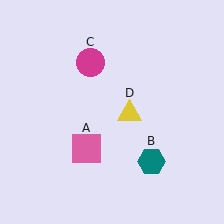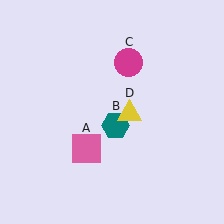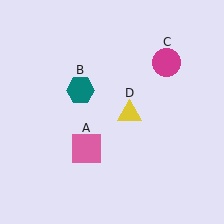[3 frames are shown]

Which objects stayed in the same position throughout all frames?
Pink square (object A) and yellow triangle (object D) remained stationary.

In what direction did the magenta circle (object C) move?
The magenta circle (object C) moved right.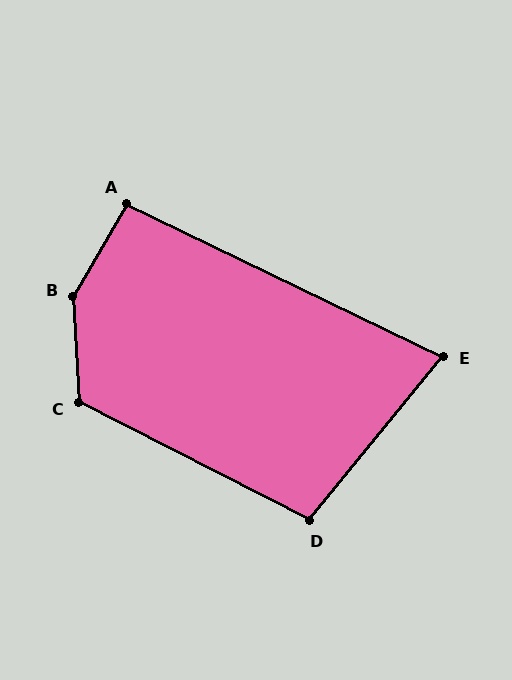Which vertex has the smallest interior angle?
E, at approximately 76 degrees.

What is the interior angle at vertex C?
Approximately 120 degrees (obtuse).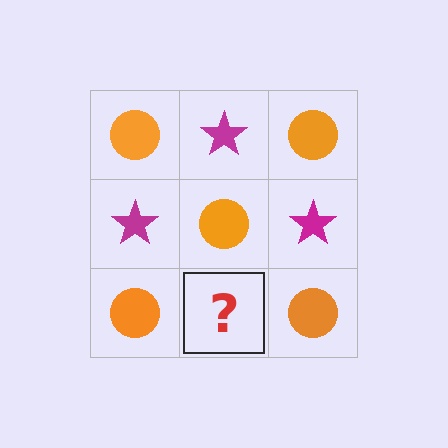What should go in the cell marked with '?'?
The missing cell should contain a magenta star.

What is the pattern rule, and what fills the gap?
The rule is that it alternates orange circle and magenta star in a checkerboard pattern. The gap should be filled with a magenta star.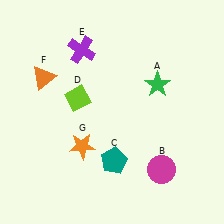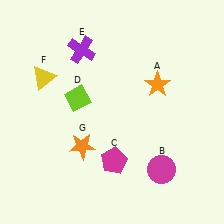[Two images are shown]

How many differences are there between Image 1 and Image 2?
There are 3 differences between the two images.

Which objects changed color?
A changed from green to orange. C changed from teal to magenta. F changed from orange to yellow.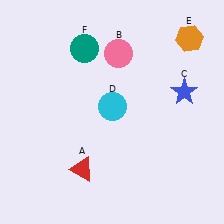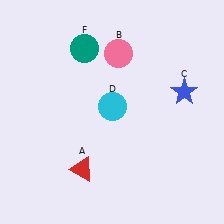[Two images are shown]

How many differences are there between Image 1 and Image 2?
There is 1 difference between the two images.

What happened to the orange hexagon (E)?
The orange hexagon (E) was removed in Image 2. It was in the top-right area of Image 1.